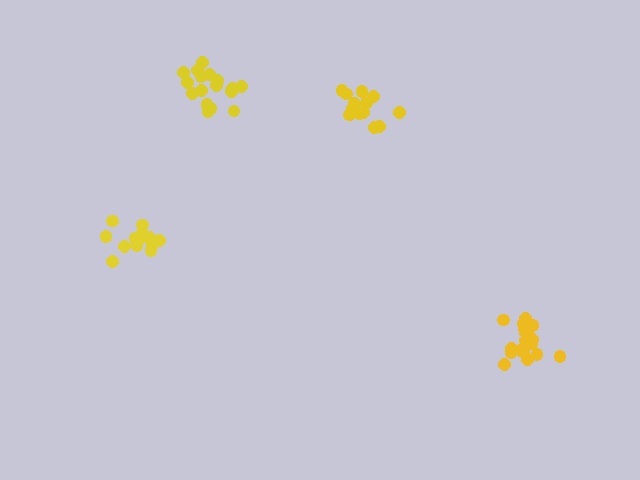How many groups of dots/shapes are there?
There are 4 groups.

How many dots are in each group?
Group 1: 18 dots, Group 2: 13 dots, Group 3: 13 dots, Group 4: 17 dots (61 total).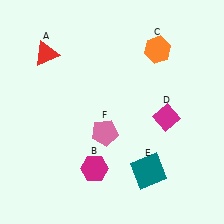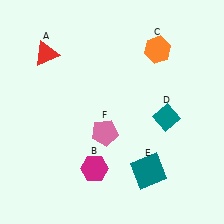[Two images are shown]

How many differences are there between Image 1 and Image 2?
There is 1 difference between the two images.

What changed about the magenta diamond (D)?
In Image 1, D is magenta. In Image 2, it changed to teal.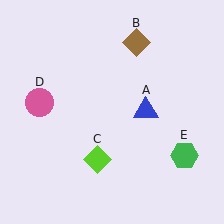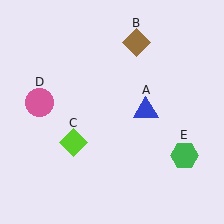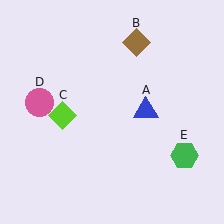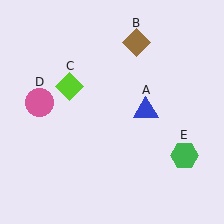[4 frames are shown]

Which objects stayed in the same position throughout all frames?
Blue triangle (object A) and brown diamond (object B) and pink circle (object D) and green hexagon (object E) remained stationary.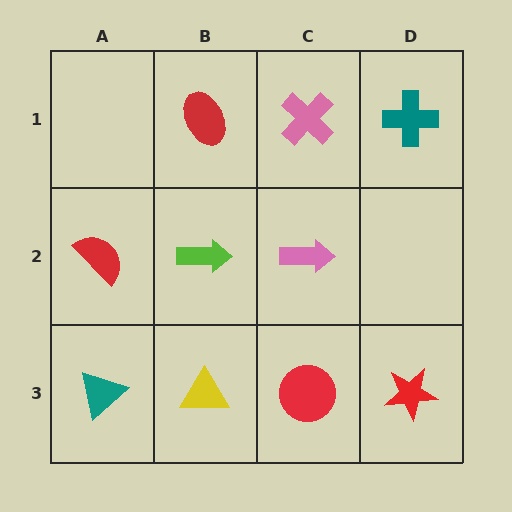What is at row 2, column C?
A pink arrow.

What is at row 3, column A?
A teal triangle.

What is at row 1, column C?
A pink cross.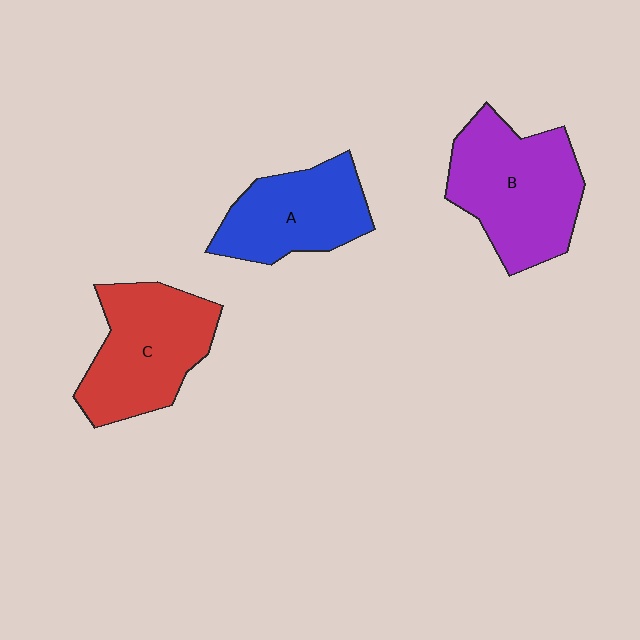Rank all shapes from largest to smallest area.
From largest to smallest: B (purple), C (red), A (blue).